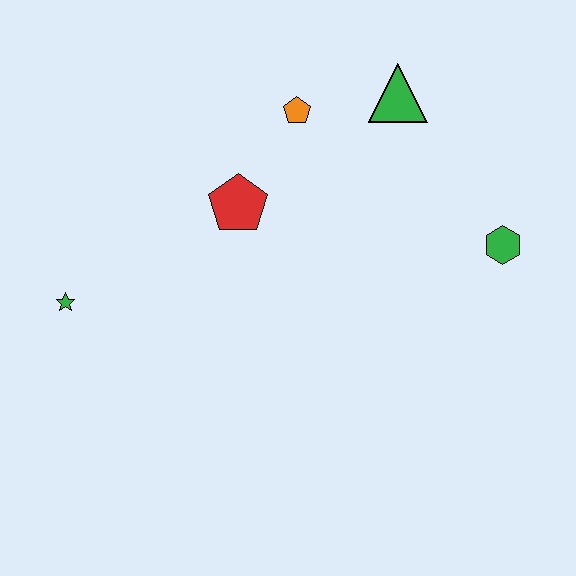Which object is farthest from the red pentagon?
The green hexagon is farthest from the red pentagon.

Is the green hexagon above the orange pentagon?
No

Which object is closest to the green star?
The red pentagon is closest to the green star.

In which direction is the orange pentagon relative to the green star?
The orange pentagon is to the right of the green star.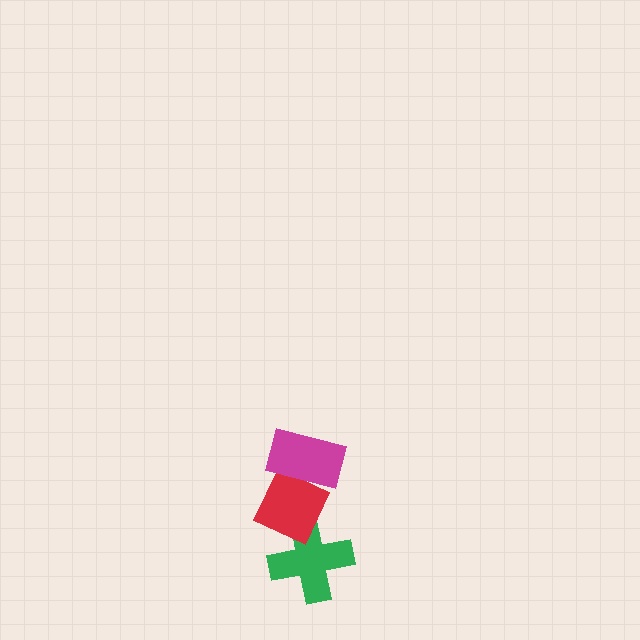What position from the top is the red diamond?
The red diamond is 2nd from the top.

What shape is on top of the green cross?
The red diamond is on top of the green cross.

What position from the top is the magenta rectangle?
The magenta rectangle is 1st from the top.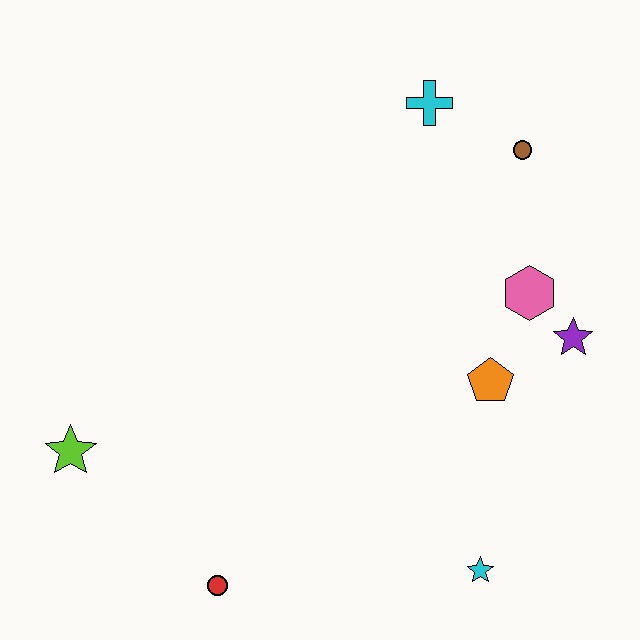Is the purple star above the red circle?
Yes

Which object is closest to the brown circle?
The cyan cross is closest to the brown circle.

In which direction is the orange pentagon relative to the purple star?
The orange pentagon is to the left of the purple star.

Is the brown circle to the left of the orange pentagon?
No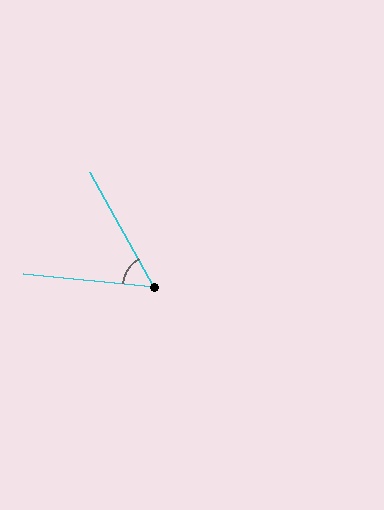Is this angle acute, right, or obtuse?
It is acute.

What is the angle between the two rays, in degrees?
Approximately 56 degrees.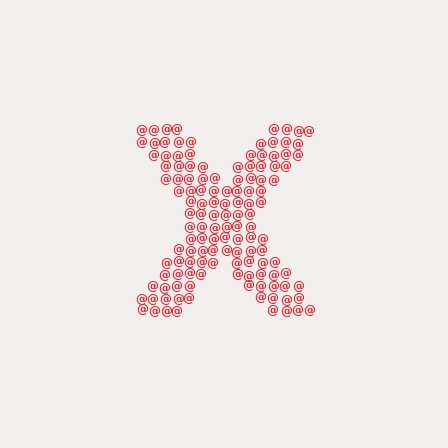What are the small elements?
The small elements are at signs.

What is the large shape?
The large shape is the letter X.